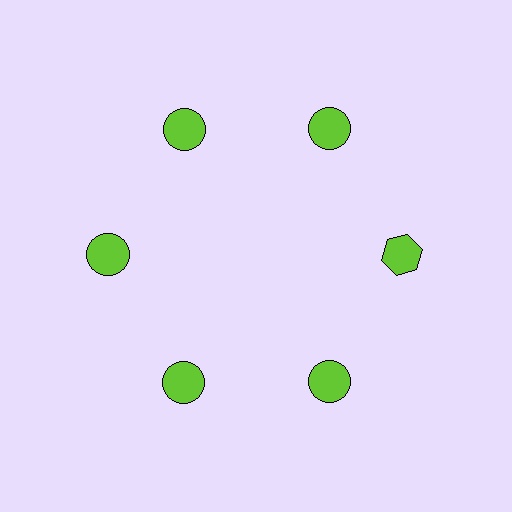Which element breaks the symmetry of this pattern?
The lime hexagon at roughly the 3 o'clock position breaks the symmetry. All other shapes are lime circles.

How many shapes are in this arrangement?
There are 6 shapes arranged in a ring pattern.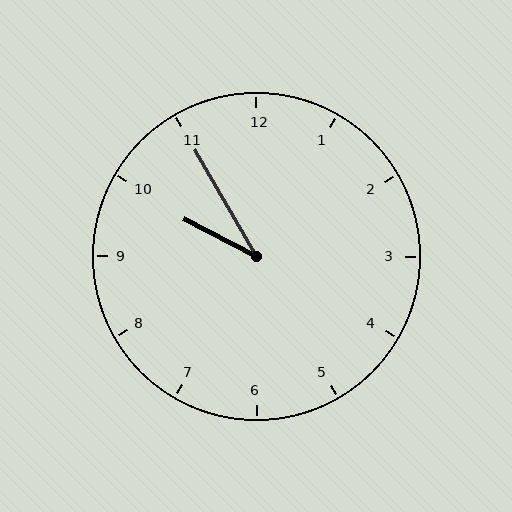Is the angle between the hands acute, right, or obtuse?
It is acute.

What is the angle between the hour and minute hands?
Approximately 32 degrees.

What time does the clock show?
9:55.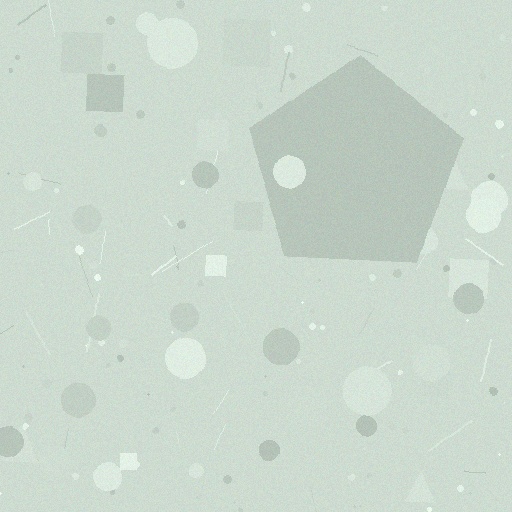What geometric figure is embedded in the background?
A pentagon is embedded in the background.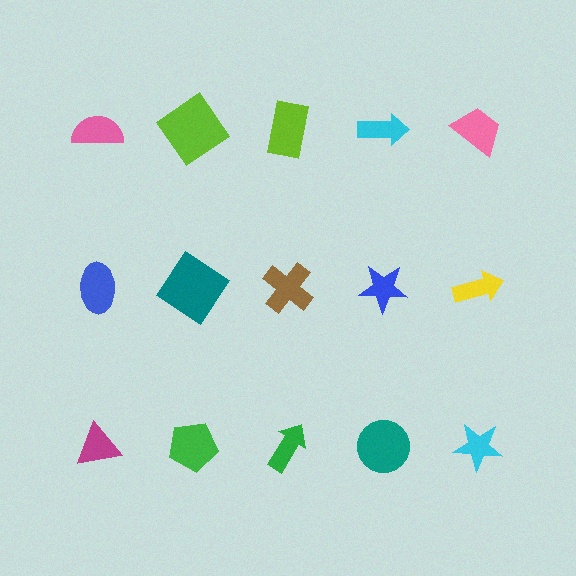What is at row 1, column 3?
A lime rectangle.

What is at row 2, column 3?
A brown cross.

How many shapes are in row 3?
5 shapes.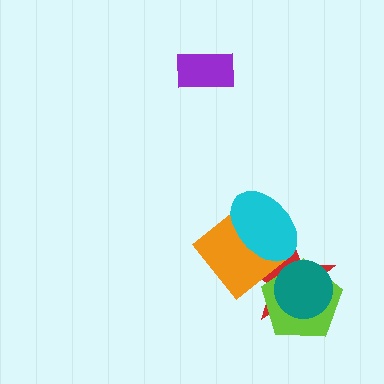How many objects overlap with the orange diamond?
3 objects overlap with the orange diamond.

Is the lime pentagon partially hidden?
Yes, it is partially covered by another shape.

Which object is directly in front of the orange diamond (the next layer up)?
The lime pentagon is directly in front of the orange diamond.